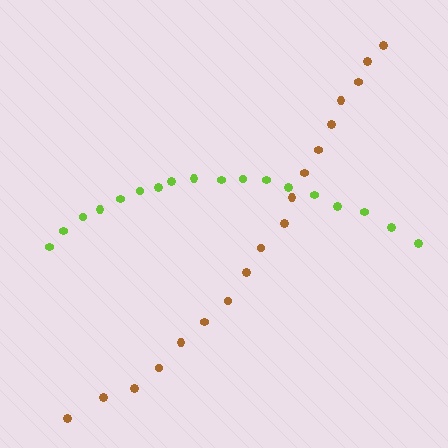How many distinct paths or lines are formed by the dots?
There are 2 distinct paths.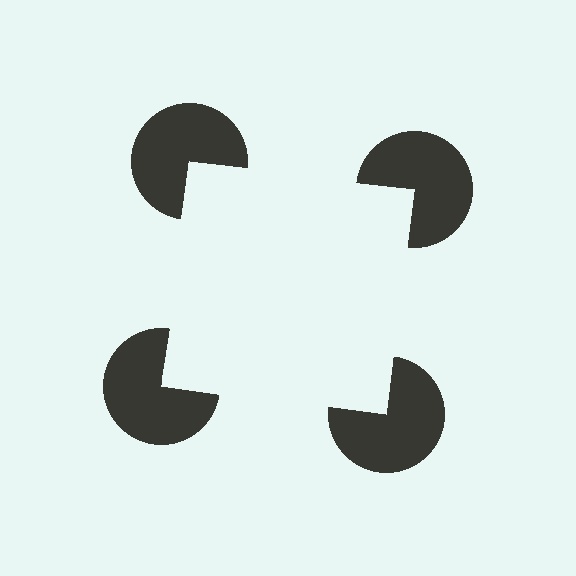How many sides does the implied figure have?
4 sides.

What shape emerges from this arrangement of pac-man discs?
An illusory square — its edges are inferred from the aligned wedge cuts in the pac-man discs, not physically drawn.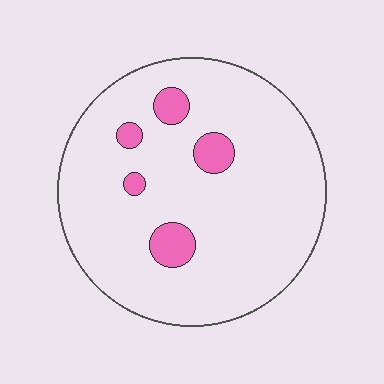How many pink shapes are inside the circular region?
5.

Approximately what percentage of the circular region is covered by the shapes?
Approximately 10%.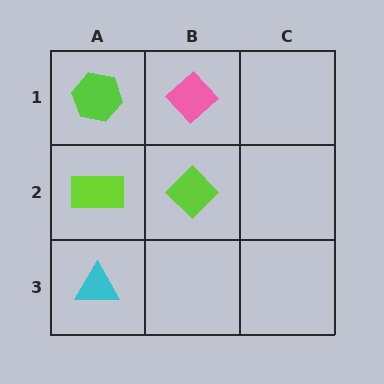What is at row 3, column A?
A cyan triangle.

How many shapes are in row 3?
1 shape.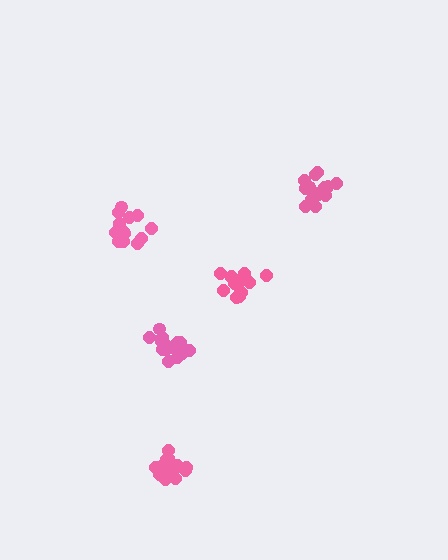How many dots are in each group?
Group 1: 15 dots, Group 2: 13 dots, Group 3: 17 dots, Group 4: 16 dots, Group 5: 13 dots (74 total).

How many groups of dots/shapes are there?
There are 5 groups.